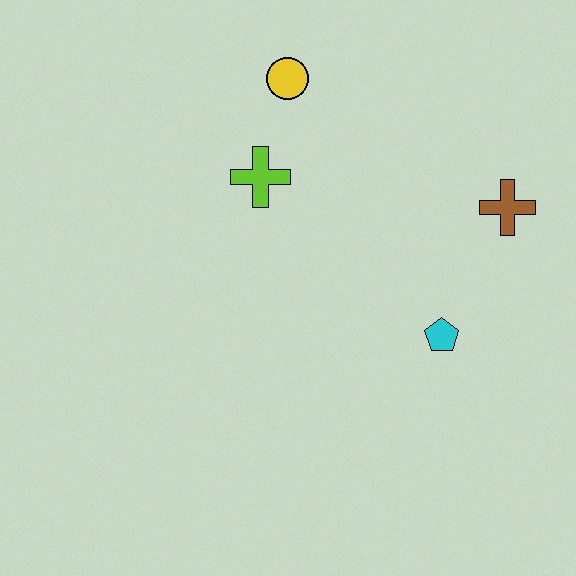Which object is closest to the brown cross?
The cyan pentagon is closest to the brown cross.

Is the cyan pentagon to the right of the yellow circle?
Yes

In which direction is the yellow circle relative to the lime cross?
The yellow circle is above the lime cross.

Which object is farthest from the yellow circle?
The cyan pentagon is farthest from the yellow circle.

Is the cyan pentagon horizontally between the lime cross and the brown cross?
Yes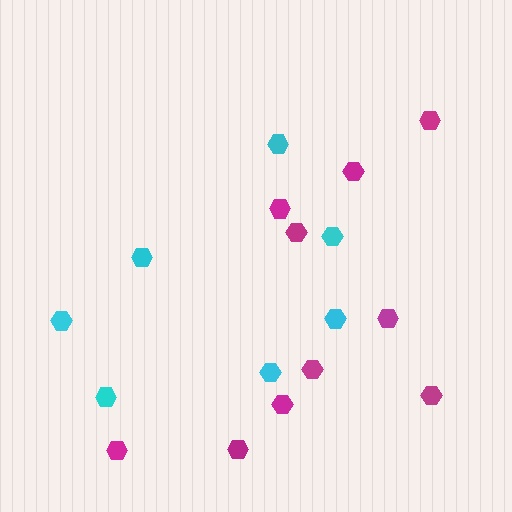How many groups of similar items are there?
There are 2 groups: one group of cyan hexagons (7) and one group of magenta hexagons (10).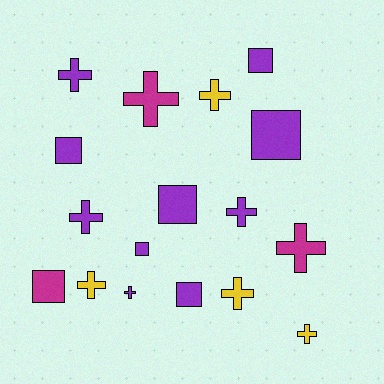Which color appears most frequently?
Purple, with 10 objects.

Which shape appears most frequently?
Cross, with 10 objects.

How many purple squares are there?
There are 6 purple squares.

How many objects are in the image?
There are 17 objects.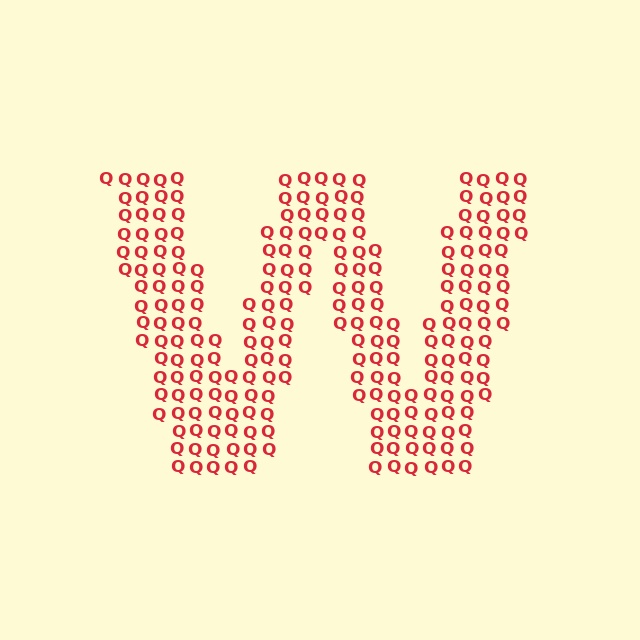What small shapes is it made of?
It is made of small letter Q's.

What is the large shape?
The large shape is the letter W.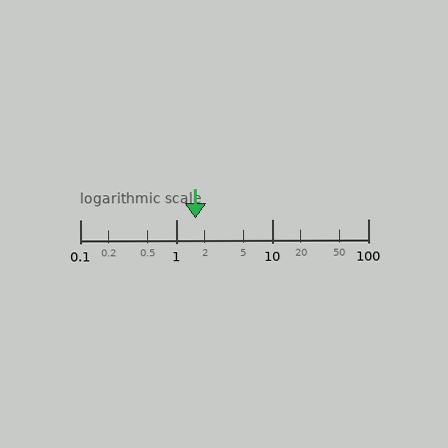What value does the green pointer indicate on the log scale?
The pointer indicates approximately 1.6.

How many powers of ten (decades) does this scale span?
The scale spans 3 decades, from 0.1 to 100.